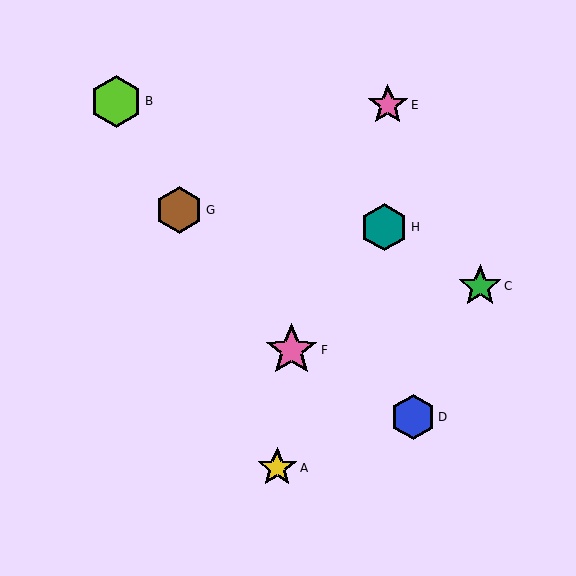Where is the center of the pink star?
The center of the pink star is at (292, 350).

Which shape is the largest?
The pink star (labeled F) is the largest.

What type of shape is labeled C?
Shape C is a green star.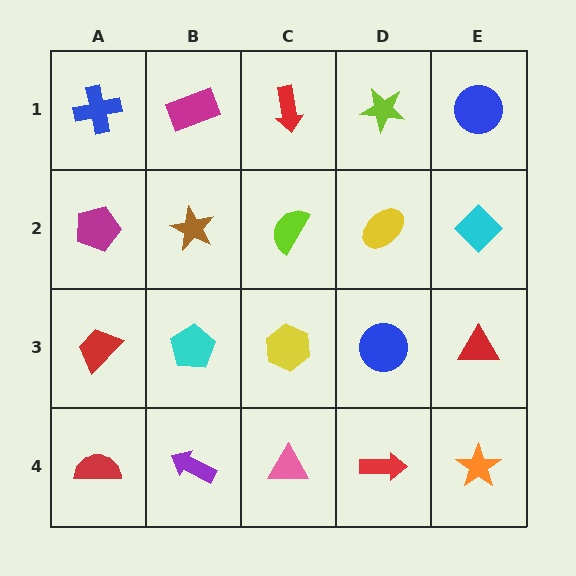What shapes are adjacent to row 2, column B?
A magenta rectangle (row 1, column B), a cyan pentagon (row 3, column B), a magenta pentagon (row 2, column A), a lime semicircle (row 2, column C).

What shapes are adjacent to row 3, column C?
A lime semicircle (row 2, column C), a pink triangle (row 4, column C), a cyan pentagon (row 3, column B), a blue circle (row 3, column D).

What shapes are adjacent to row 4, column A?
A red trapezoid (row 3, column A), a purple arrow (row 4, column B).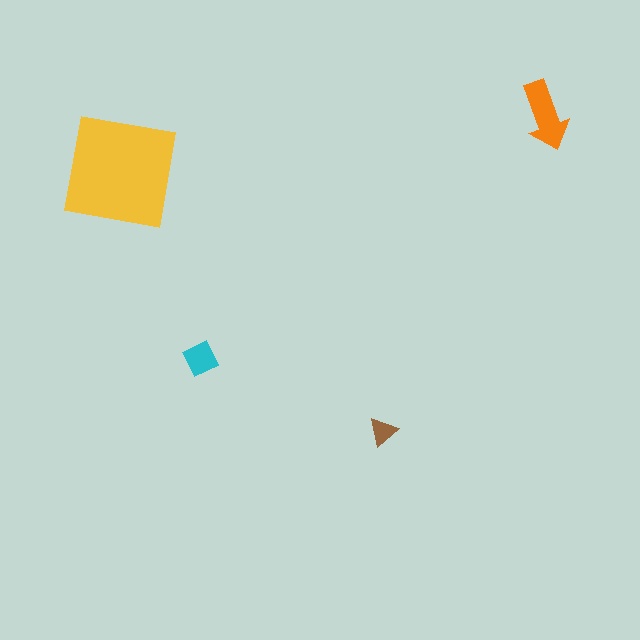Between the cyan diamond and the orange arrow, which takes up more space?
The orange arrow.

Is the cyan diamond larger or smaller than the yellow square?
Smaller.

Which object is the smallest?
The brown triangle.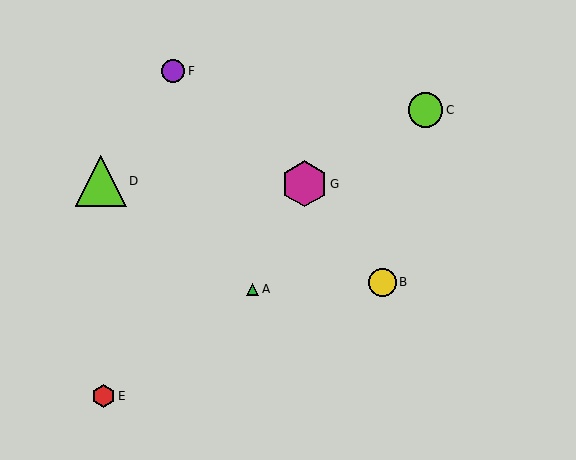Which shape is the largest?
The lime triangle (labeled D) is the largest.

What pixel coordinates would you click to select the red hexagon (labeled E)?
Click at (104, 396) to select the red hexagon E.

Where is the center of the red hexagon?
The center of the red hexagon is at (104, 396).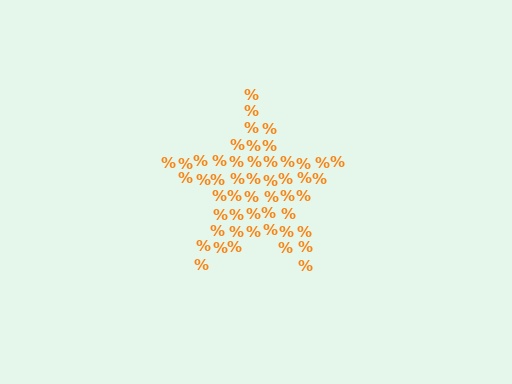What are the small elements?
The small elements are percent signs.